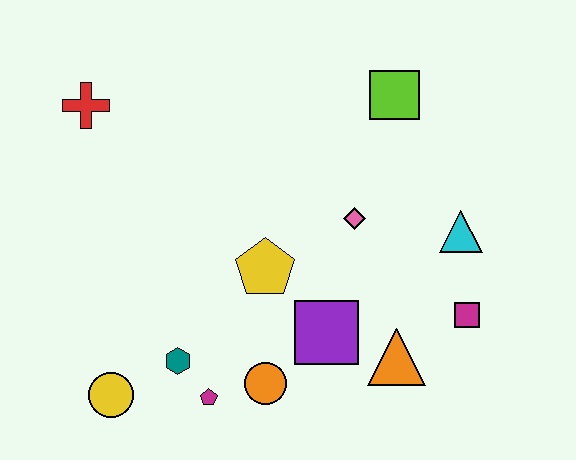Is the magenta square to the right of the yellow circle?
Yes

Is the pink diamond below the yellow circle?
No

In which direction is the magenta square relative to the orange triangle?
The magenta square is to the right of the orange triangle.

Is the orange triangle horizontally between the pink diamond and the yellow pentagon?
No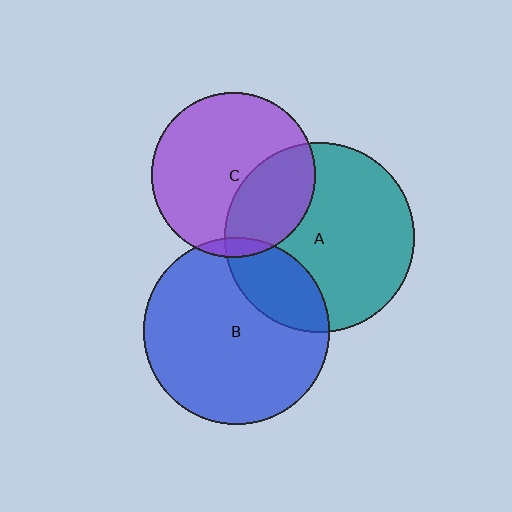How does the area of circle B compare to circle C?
Approximately 1.3 times.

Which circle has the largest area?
Circle A (teal).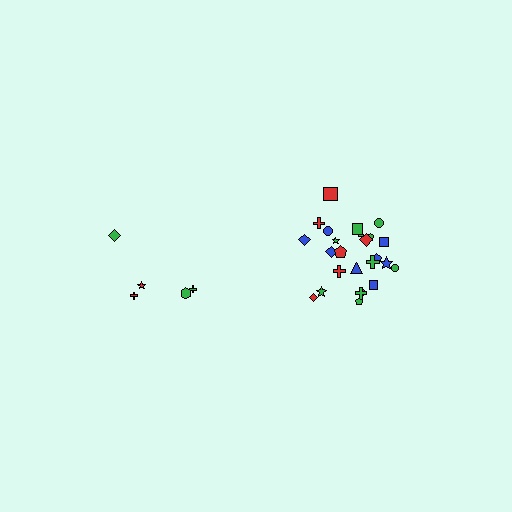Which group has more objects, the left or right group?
The right group.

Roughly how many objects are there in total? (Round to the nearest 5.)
Roughly 30 objects in total.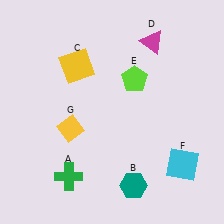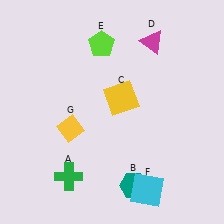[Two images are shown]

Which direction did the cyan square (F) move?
The cyan square (F) moved left.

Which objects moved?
The objects that moved are: the yellow square (C), the lime pentagon (E), the cyan square (F).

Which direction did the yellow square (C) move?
The yellow square (C) moved right.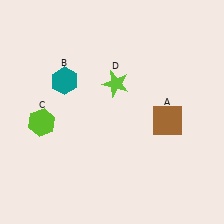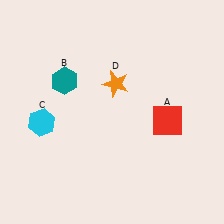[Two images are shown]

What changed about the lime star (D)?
In Image 1, D is lime. In Image 2, it changed to orange.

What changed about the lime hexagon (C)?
In Image 1, C is lime. In Image 2, it changed to cyan.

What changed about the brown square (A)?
In Image 1, A is brown. In Image 2, it changed to red.